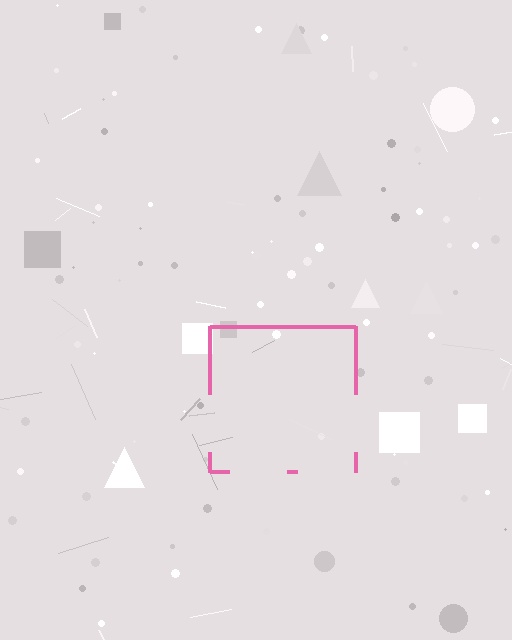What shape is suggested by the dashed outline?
The dashed outline suggests a square.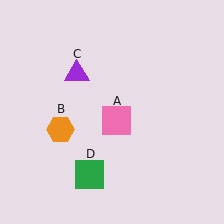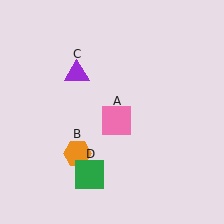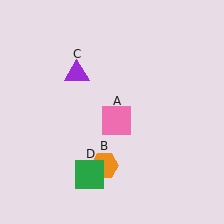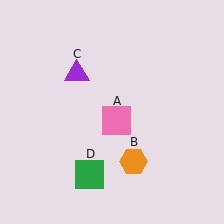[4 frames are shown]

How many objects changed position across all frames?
1 object changed position: orange hexagon (object B).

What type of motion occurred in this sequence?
The orange hexagon (object B) rotated counterclockwise around the center of the scene.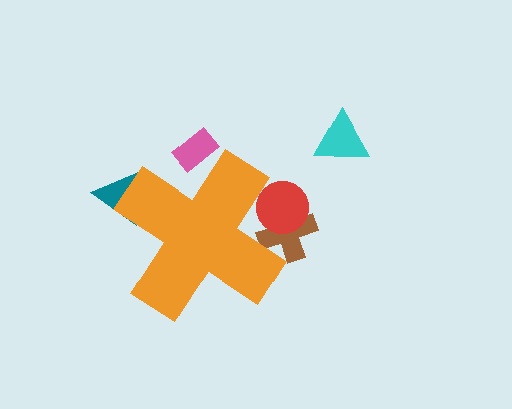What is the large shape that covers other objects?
An orange cross.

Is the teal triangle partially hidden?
Yes, the teal triangle is partially hidden behind the orange cross.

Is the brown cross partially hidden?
Yes, the brown cross is partially hidden behind the orange cross.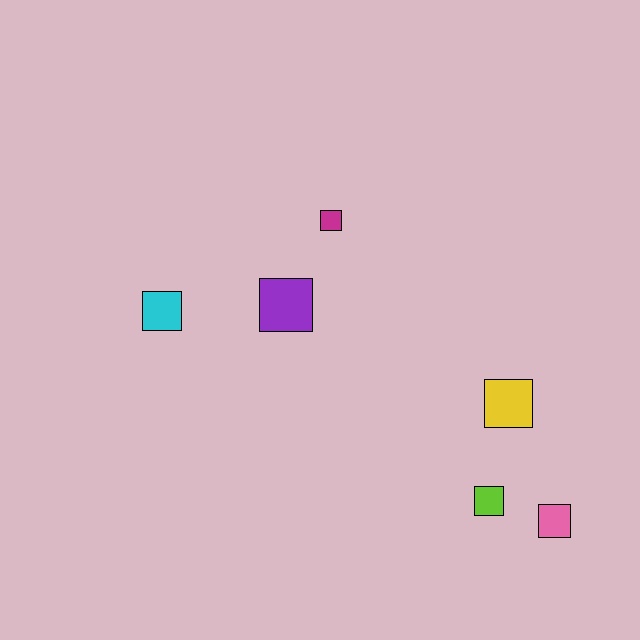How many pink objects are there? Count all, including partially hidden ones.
There is 1 pink object.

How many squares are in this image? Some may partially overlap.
There are 6 squares.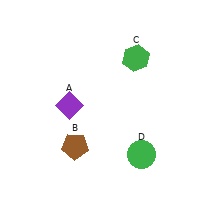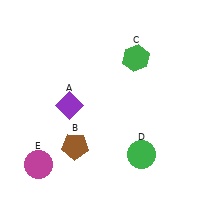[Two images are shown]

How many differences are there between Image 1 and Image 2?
There is 1 difference between the two images.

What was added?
A magenta circle (E) was added in Image 2.